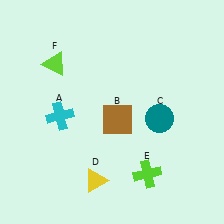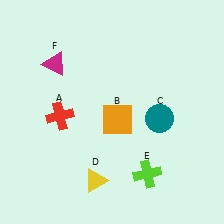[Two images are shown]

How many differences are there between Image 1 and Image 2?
There are 3 differences between the two images.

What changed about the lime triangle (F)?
In Image 1, F is lime. In Image 2, it changed to magenta.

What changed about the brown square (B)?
In Image 1, B is brown. In Image 2, it changed to orange.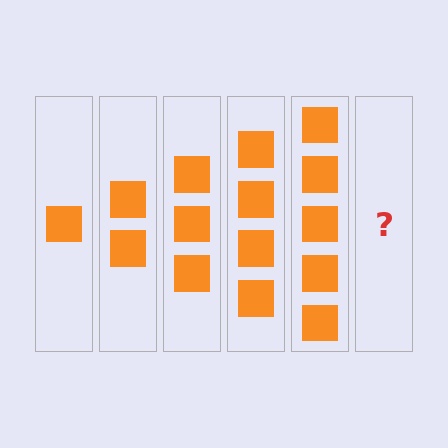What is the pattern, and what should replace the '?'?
The pattern is that each step adds one more square. The '?' should be 6 squares.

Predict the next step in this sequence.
The next step is 6 squares.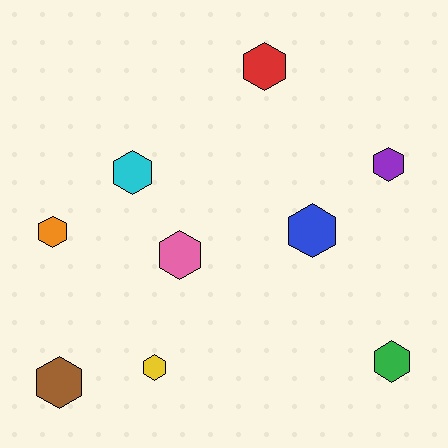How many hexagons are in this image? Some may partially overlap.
There are 9 hexagons.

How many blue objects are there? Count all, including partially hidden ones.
There is 1 blue object.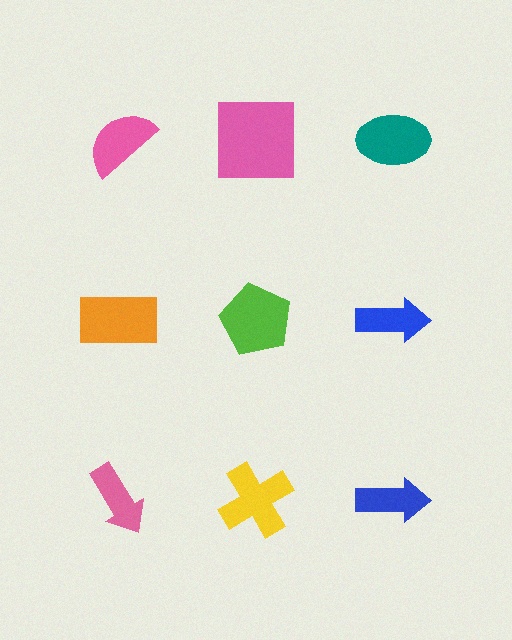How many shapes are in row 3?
3 shapes.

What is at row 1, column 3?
A teal ellipse.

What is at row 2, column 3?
A blue arrow.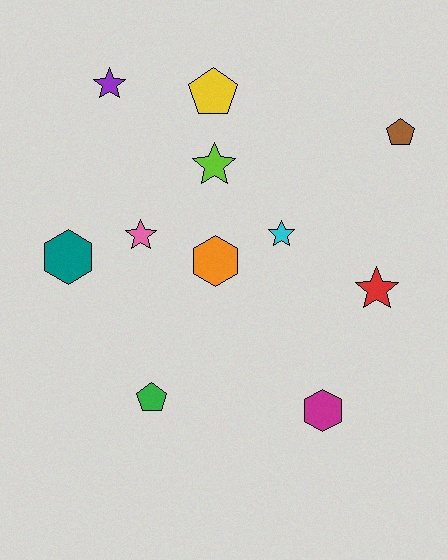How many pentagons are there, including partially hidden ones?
There are 3 pentagons.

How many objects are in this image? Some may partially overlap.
There are 11 objects.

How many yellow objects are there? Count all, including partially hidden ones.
There is 1 yellow object.